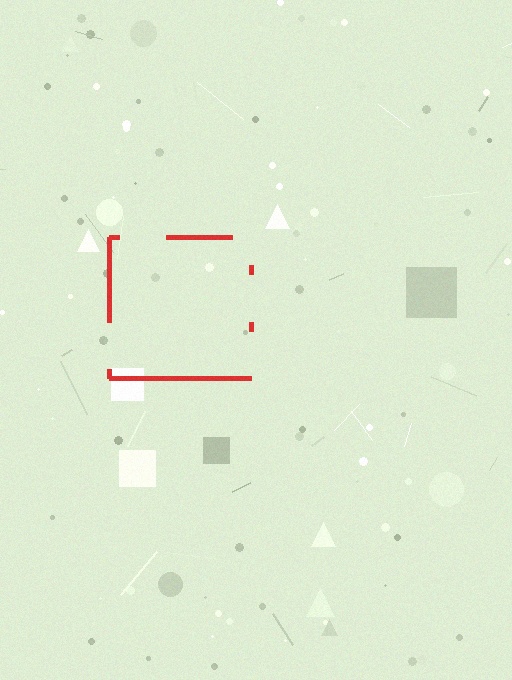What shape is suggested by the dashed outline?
The dashed outline suggests a square.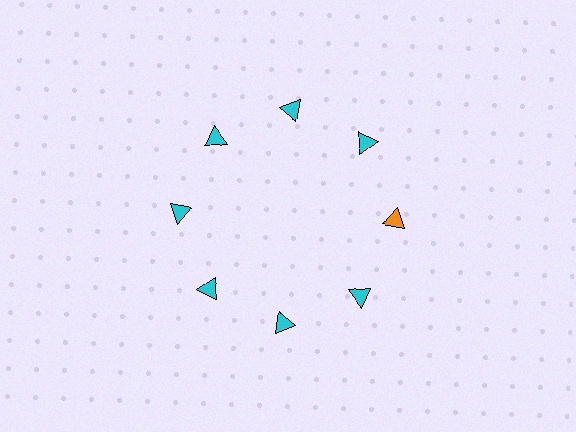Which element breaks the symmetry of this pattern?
The orange triangle at roughly the 3 o'clock position breaks the symmetry. All other shapes are cyan triangles.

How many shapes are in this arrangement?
There are 8 shapes arranged in a ring pattern.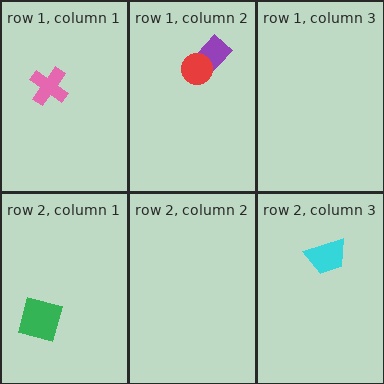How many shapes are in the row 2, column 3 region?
1.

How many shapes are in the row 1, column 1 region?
1.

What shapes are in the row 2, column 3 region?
The cyan trapezoid.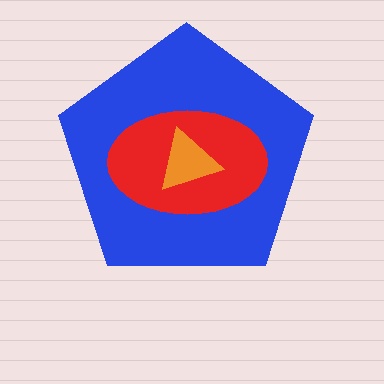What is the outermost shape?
The blue pentagon.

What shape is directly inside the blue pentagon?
The red ellipse.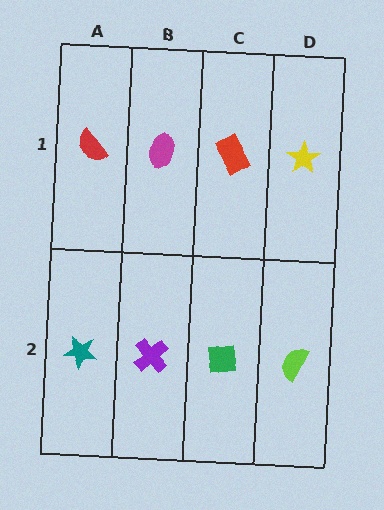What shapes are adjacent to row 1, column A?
A teal star (row 2, column A), a magenta ellipse (row 1, column B).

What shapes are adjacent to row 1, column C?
A green square (row 2, column C), a magenta ellipse (row 1, column B), a yellow star (row 1, column D).